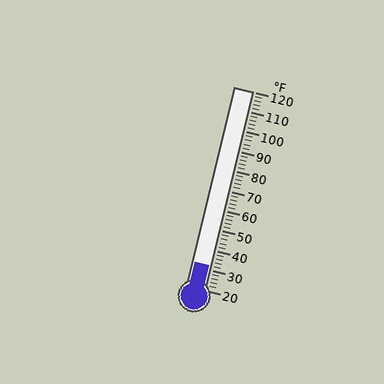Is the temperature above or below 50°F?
The temperature is below 50°F.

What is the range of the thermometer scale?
The thermometer scale ranges from 20°F to 120°F.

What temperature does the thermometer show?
The thermometer shows approximately 32°F.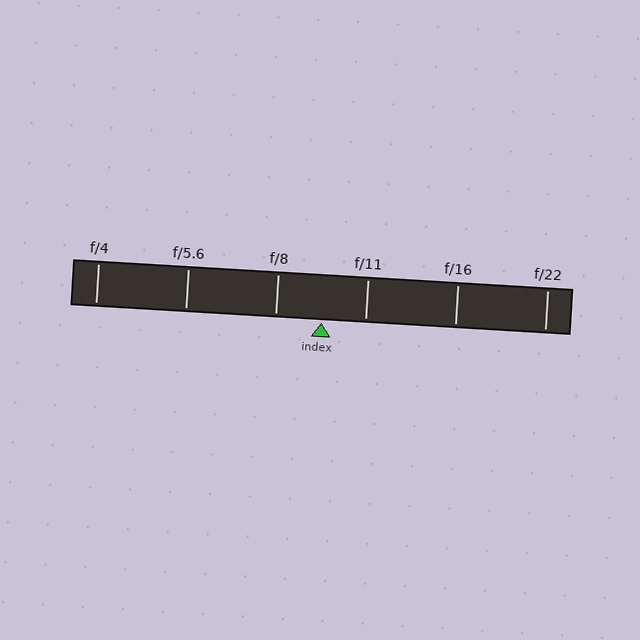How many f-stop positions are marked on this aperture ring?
There are 6 f-stop positions marked.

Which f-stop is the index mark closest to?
The index mark is closest to f/11.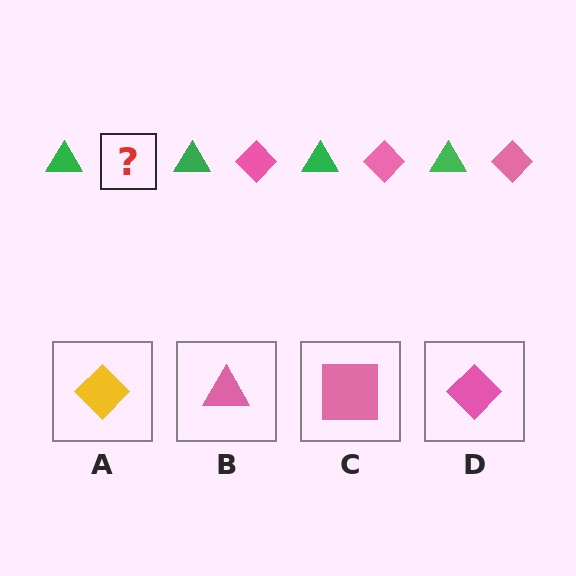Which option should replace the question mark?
Option D.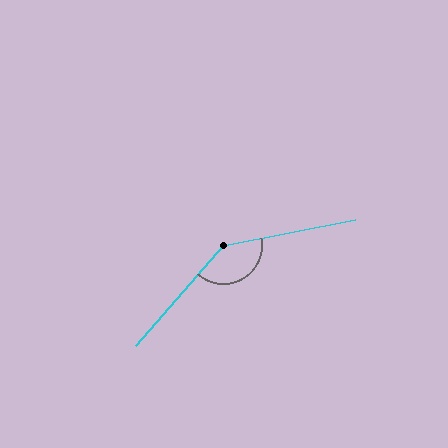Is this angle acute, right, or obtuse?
It is obtuse.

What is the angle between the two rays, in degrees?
Approximately 142 degrees.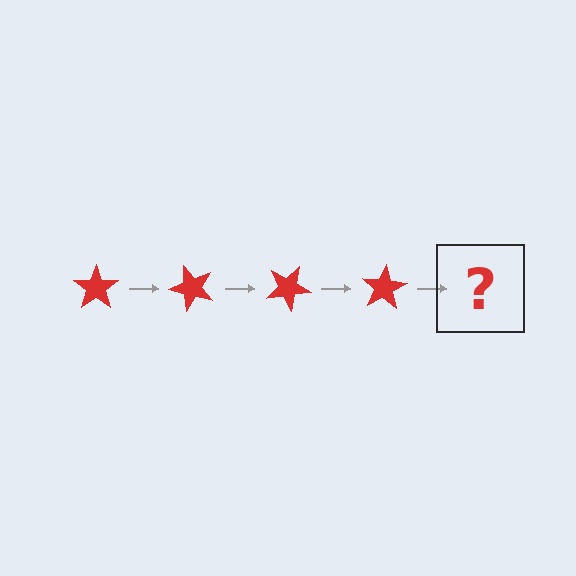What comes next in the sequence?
The next element should be a red star rotated 200 degrees.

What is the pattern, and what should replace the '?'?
The pattern is that the star rotates 50 degrees each step. The '?' should be a red star rotated 200 degrees.